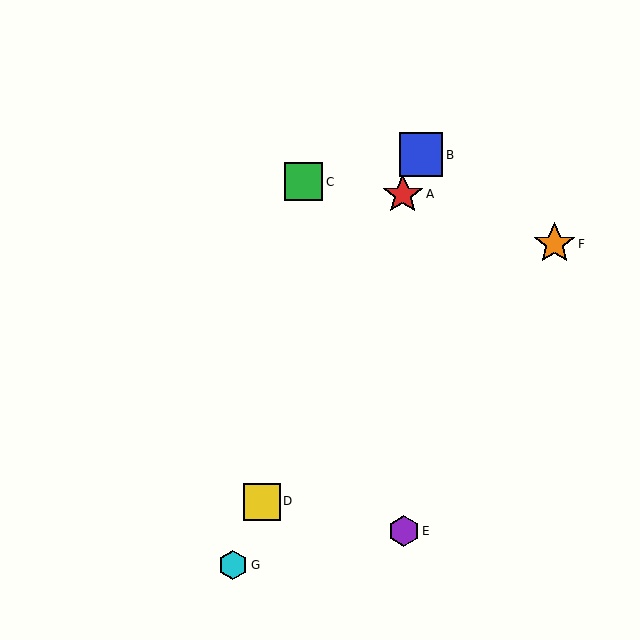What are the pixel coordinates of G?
Object G is at (233, 565).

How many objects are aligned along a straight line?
4 objects (A, B, D, G) are aligned along a straight line.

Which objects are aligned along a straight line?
Objects A, B, D, G are aligned along a straight line.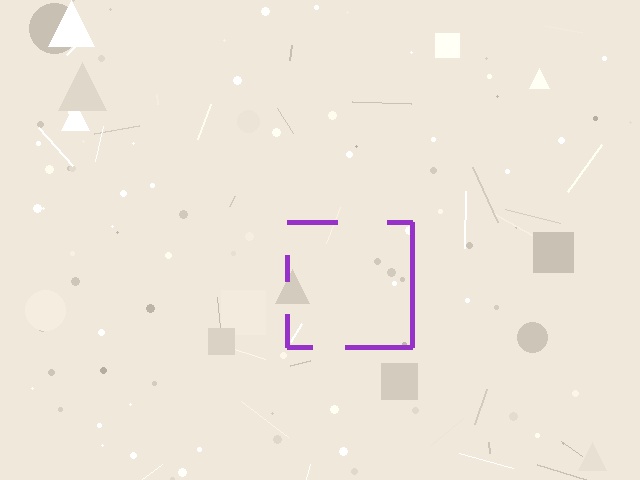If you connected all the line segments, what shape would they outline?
They would outline a square.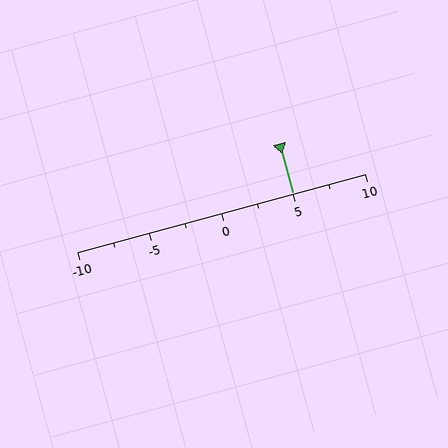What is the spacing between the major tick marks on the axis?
The major ticks are spaced 5 apart.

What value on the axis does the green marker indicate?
The marker indicates approximately 5.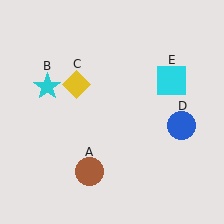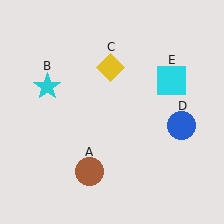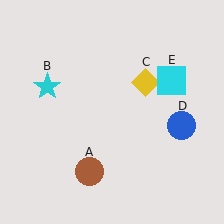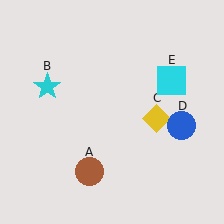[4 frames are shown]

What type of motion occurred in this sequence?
The yellow diamond (object C) rotated clockwise around the center of the scene.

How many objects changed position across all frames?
1 object changed position: yellow diamond (object C).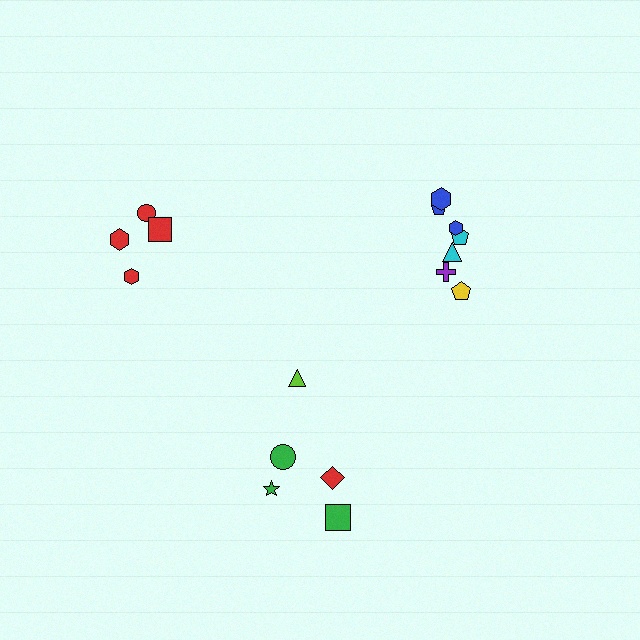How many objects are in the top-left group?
There are 4 objects.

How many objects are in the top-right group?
There are 7 objects.